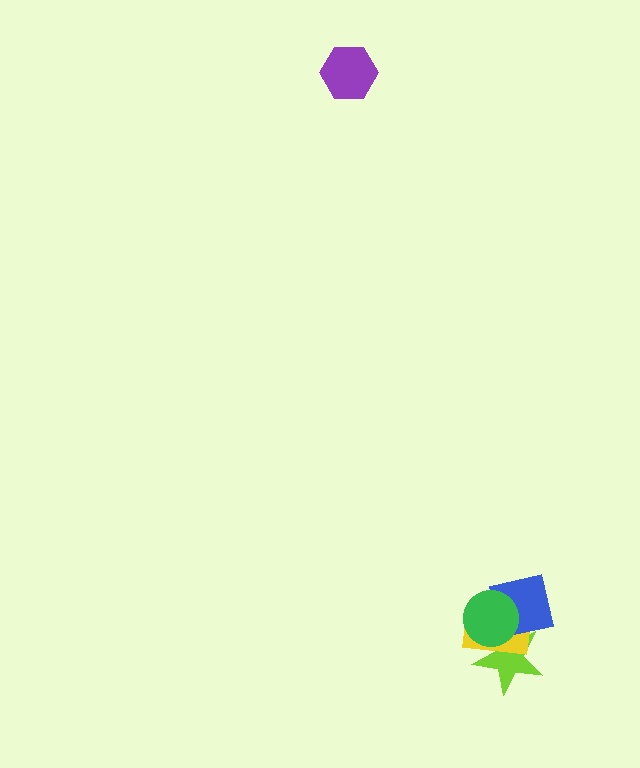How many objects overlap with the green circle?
3 objects overlap with the green circle.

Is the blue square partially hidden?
Yes, it is partially covered by another shape.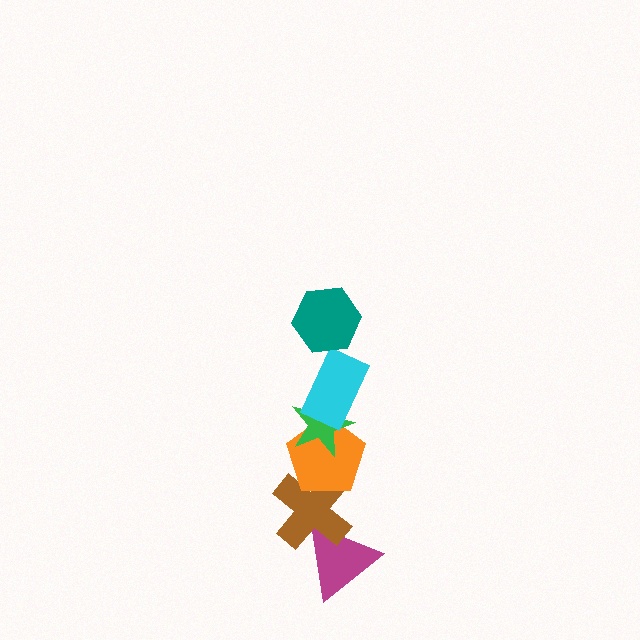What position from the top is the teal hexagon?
The teal hexagon is 1st from the top.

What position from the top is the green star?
The green star is 3rd from the top.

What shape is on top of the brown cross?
The orange pentagon is on top of the brown cross.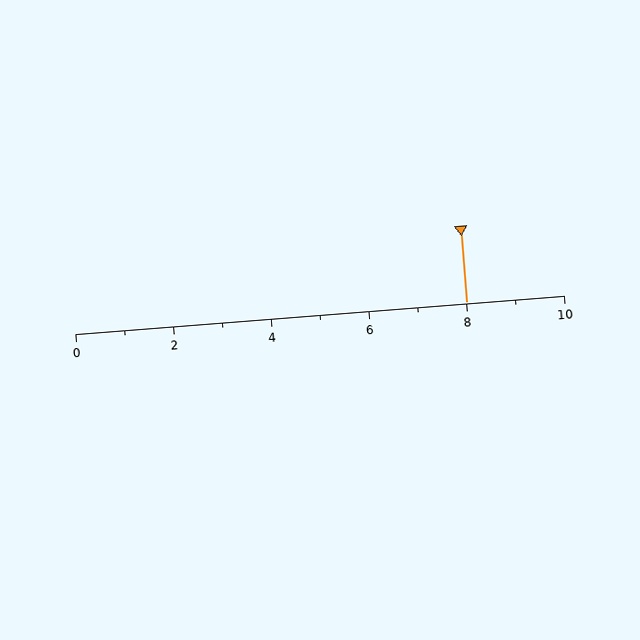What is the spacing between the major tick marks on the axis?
The major ticks are spaced 2 apart.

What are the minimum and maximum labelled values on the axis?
The axis runs from 0 to 10.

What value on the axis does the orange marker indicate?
The marker indicates approximately 8.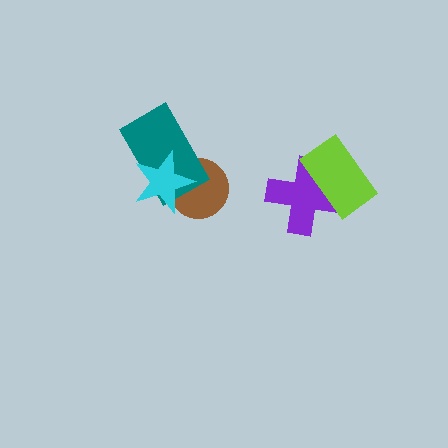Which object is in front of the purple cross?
The lime rectangle is in front of the purple cross.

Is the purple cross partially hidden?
Yes, it is partially covered by another shape.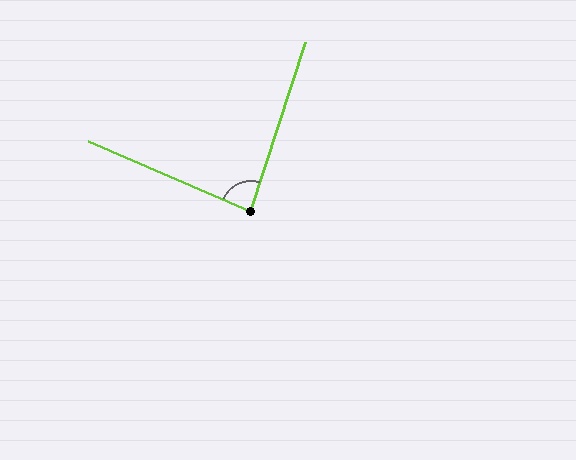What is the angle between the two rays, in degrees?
Approximately 85 degrees.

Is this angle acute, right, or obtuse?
It is acute.